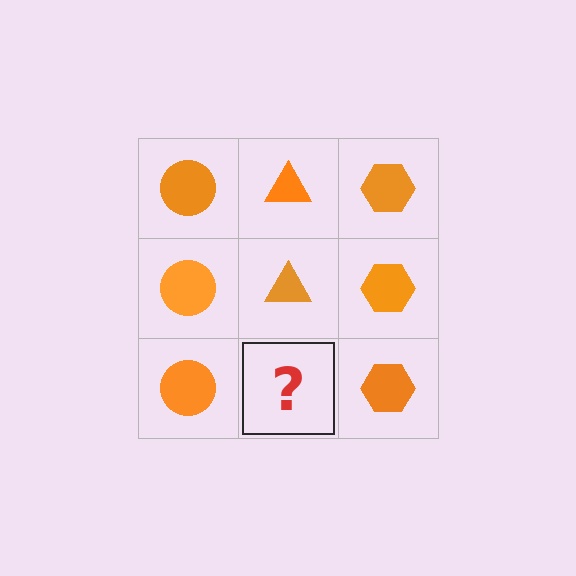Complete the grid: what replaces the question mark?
The question mark should be replaced with an orange triangle.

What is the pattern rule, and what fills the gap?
The rule is that each column has a consistent shape. The gap should be filled with an orange triangle.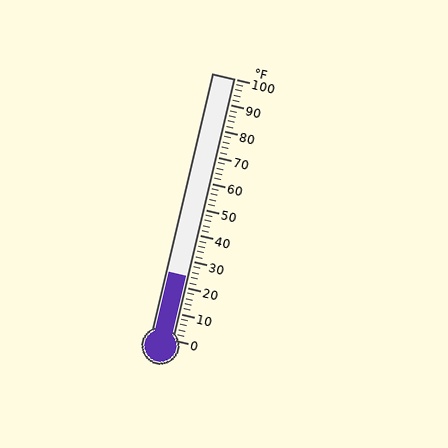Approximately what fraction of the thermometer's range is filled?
The thermometer is filled to approximately 25% of its range.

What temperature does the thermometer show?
The thermometer shows approximately 24°F.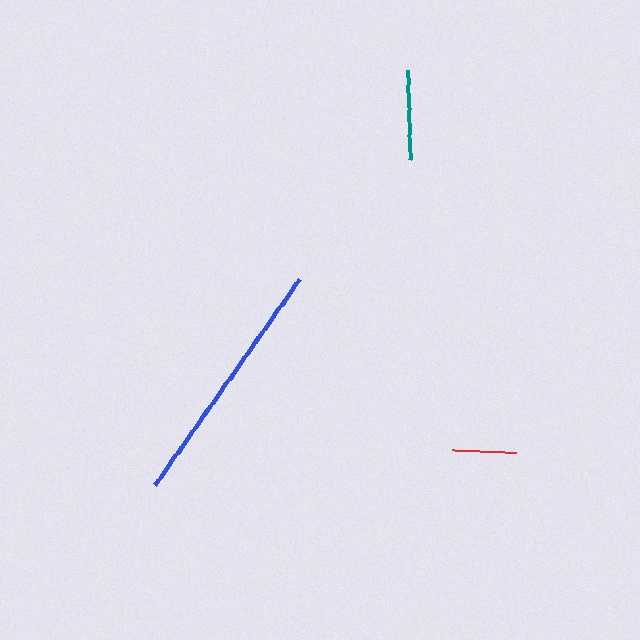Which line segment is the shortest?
The red line is the shortest at approximately 65 pixels.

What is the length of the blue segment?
The blue segment is approximately 251 pixels long.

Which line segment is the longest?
The blue line is the longest at approximately 251 pixels.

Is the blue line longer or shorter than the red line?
The blue line is longer than the red line.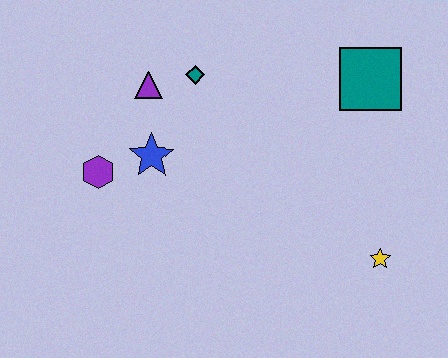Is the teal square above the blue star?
Yes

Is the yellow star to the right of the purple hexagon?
Yes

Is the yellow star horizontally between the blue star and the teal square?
No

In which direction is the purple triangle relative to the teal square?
The purple triangle is to the left of the teal square.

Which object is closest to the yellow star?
The teal square is closest to the yellow star.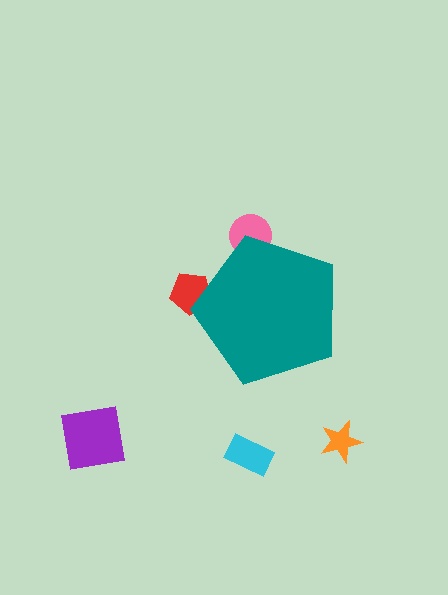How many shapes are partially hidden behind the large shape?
2 shapes are partially hidden.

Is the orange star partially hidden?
No, the orange star is fully visible.